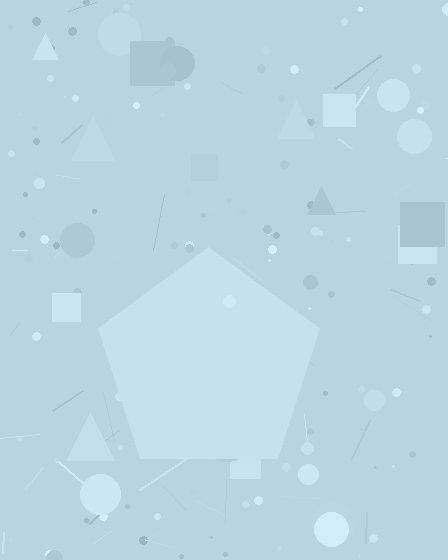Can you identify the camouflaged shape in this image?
The camouflaged shape is a pentagon.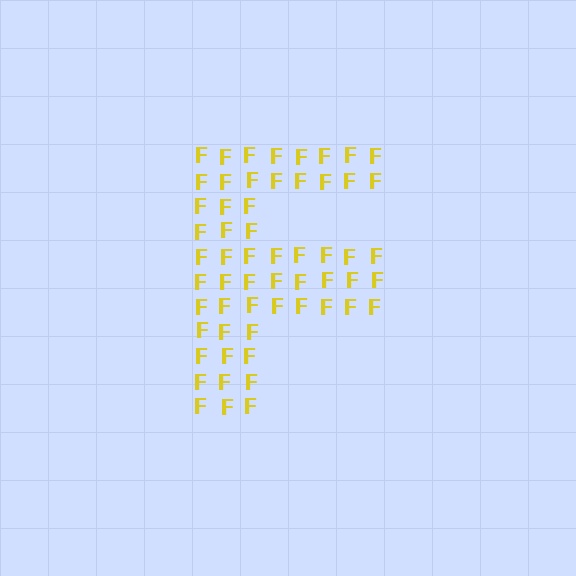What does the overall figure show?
The overall figure shows the letter F.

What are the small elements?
The small elements are letter F's.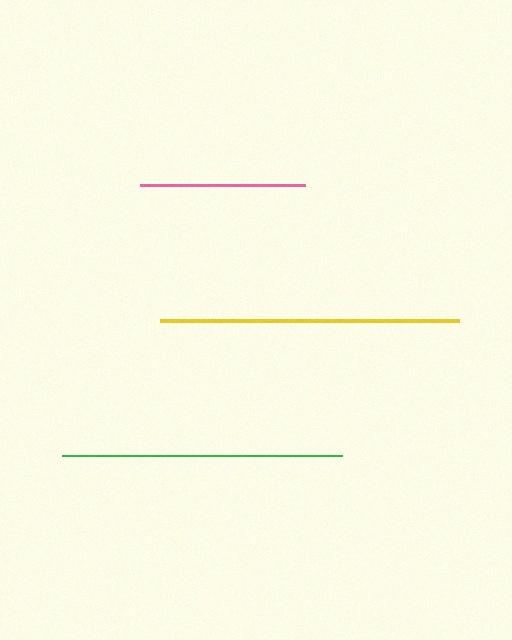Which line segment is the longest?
The yellow line is the longest at approximately 299 pixels.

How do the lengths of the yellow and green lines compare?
The yellow and green lines are approximately the same length.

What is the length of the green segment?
The green segment is approximately 280 pixels long.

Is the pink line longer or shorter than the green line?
The green line is longer than the pink line.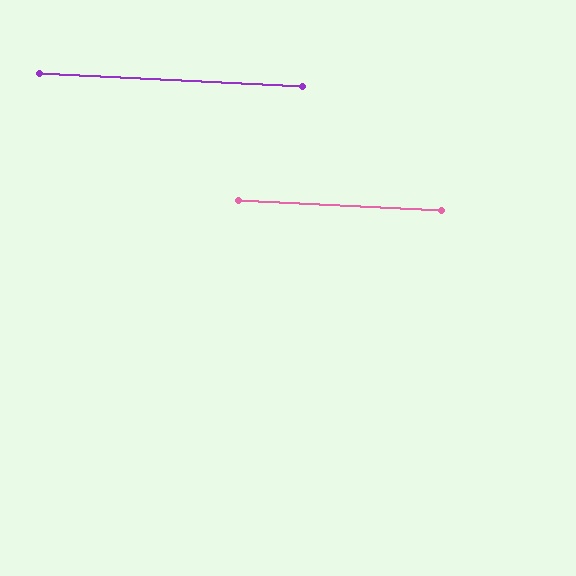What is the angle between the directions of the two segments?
Approximately 0 degrees.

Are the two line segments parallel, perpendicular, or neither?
Parallel — their directions differ by only 0.0°.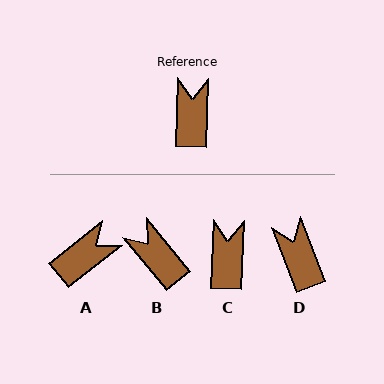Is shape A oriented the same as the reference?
No, it is off by about 50 degrees.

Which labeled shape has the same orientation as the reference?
C.